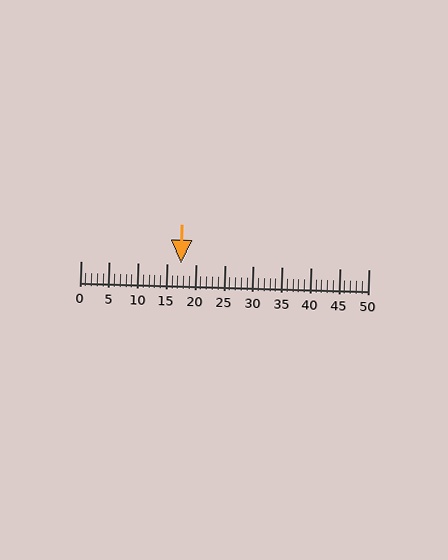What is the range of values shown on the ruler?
The ruler shows values from 0 to 50.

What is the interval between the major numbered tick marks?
The major tick marks are spaced 5 units apart.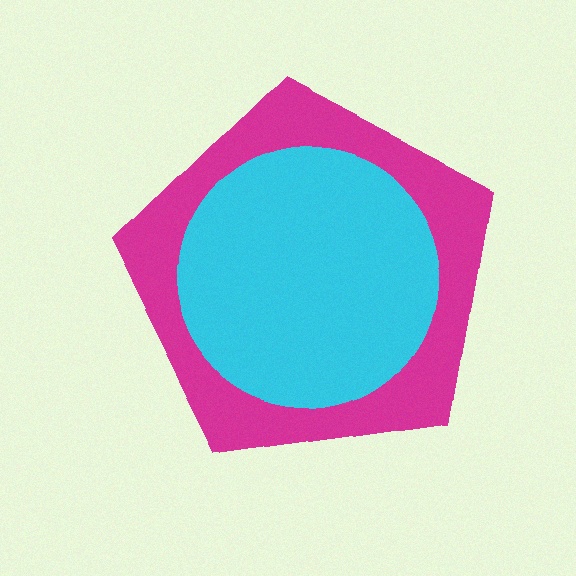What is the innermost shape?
The cyan circle.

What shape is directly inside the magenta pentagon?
The cyan circle.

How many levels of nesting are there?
2.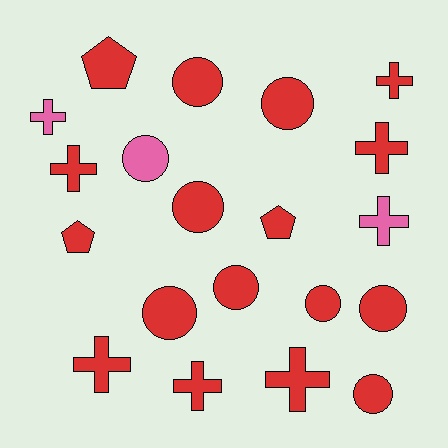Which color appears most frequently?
Red, with 17 objects.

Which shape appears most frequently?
Circle, with 9 objects.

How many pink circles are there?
There is 1 pink circle.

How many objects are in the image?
There are 20 objects.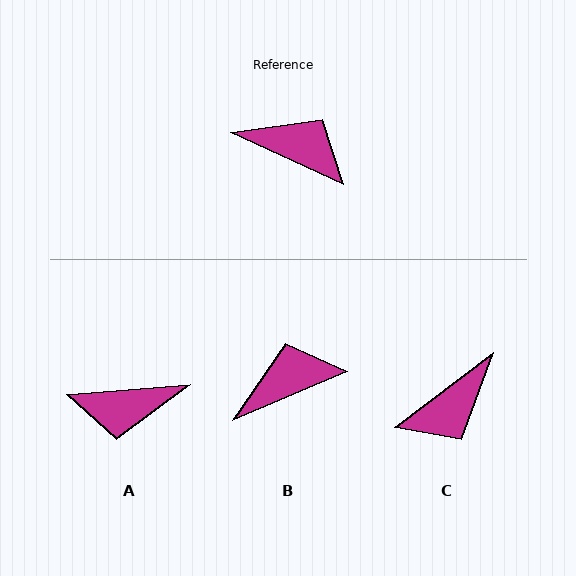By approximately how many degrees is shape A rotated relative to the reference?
Approximately 151 degrees clockwise.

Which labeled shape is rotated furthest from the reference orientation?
A, about 151 degrees away.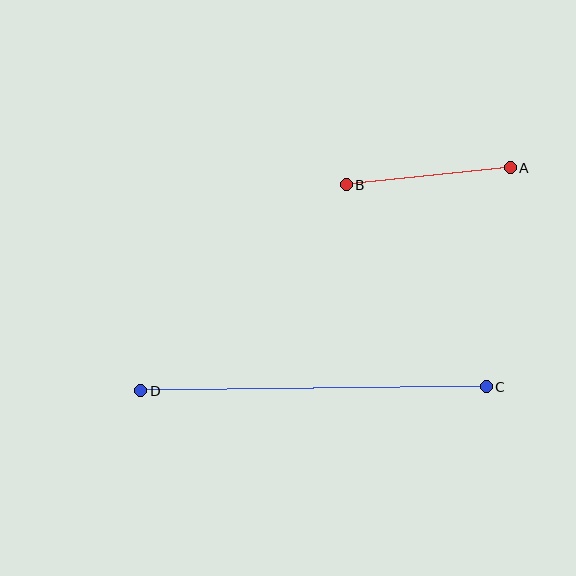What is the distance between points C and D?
The distance is approximately 345 pixels.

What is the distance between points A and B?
The distance is approximately 165 pixels.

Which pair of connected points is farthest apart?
Points C and D are farthest apart.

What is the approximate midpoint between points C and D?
The midpoint is at approximately (314, 389) pixels.